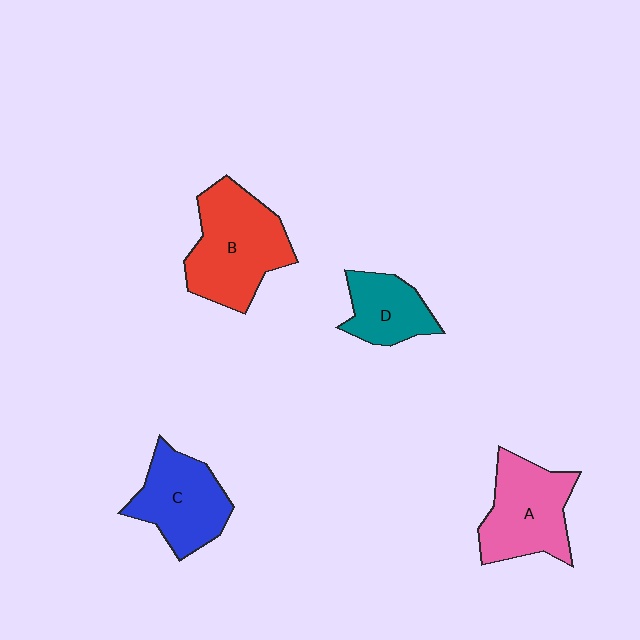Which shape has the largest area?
Shape B (red).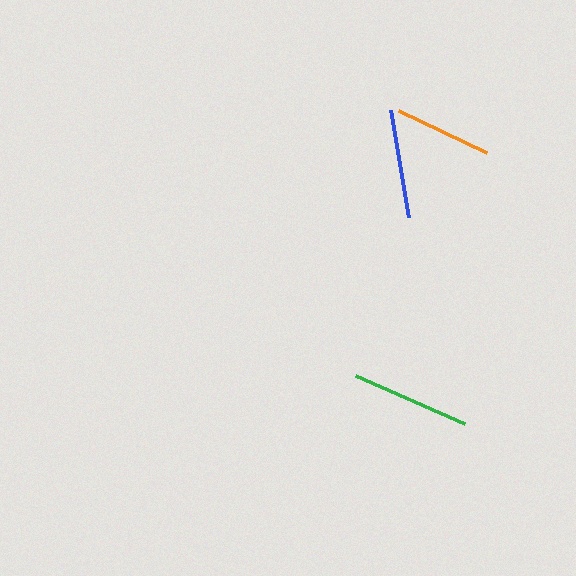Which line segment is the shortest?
The orange line is the shortest at approximately 97 pixels.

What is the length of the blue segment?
The blue segment is approximately 109 pixels long.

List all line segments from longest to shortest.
From longest to shortest: green, blue, orange.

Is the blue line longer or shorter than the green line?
The green line is longer than the blue line.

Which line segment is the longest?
The green line is the longest at approximately 119 pixels.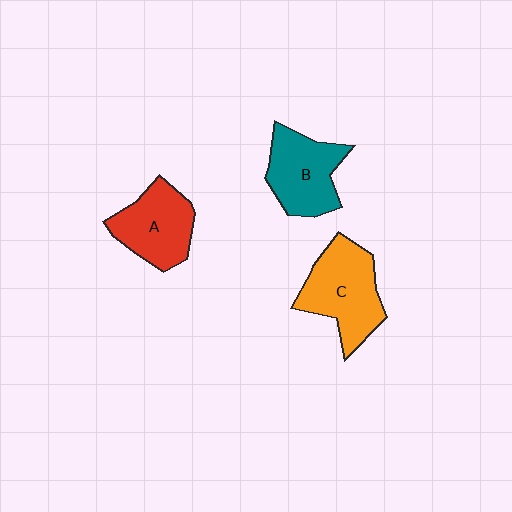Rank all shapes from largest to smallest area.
From largest to smallest: C (orange), B (teal), A (red).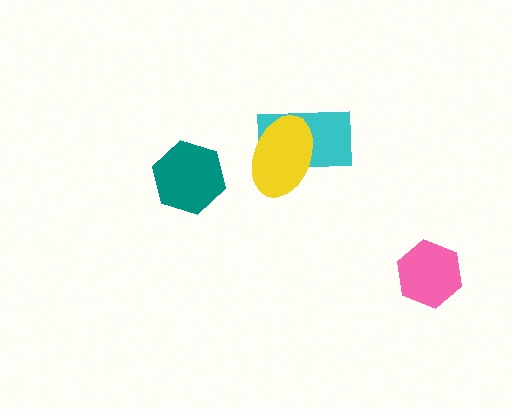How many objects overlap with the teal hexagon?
0 objects overlap with the teal hexagon.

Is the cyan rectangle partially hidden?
Yes, it is partially covered by another shape.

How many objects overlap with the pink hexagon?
0 objects overlap with the pink hexagon.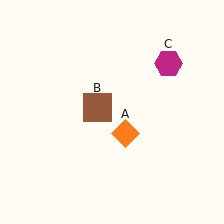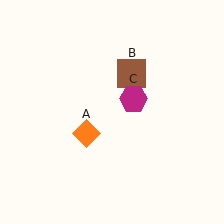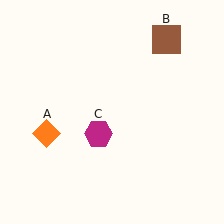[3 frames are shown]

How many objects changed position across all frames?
3 objects changed position: orange diamond (object A), brown square (object B), magenta hexagon (object C).